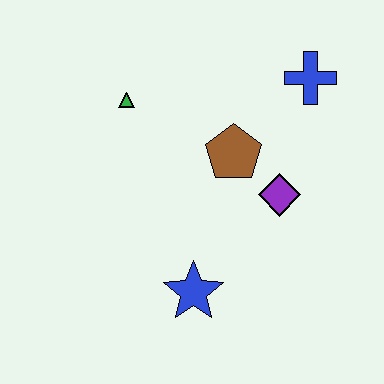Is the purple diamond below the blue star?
No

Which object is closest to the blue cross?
The brown pentagon is closest to the blue cross.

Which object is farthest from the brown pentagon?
The blue star is farthest from the brown pentagon.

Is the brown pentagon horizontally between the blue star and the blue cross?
Yes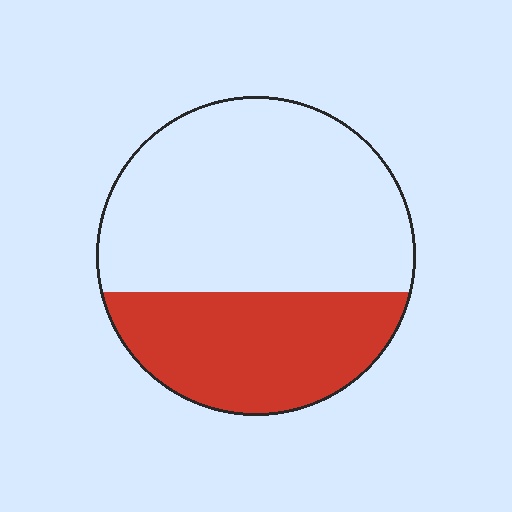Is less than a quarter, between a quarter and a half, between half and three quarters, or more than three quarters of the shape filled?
Between a quarter and a half.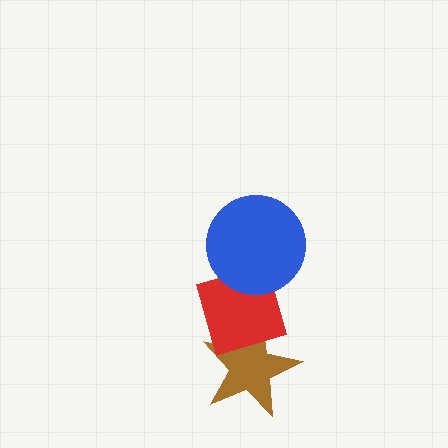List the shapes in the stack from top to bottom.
From top to bottom: the blue circle, the red diamond, the brown star.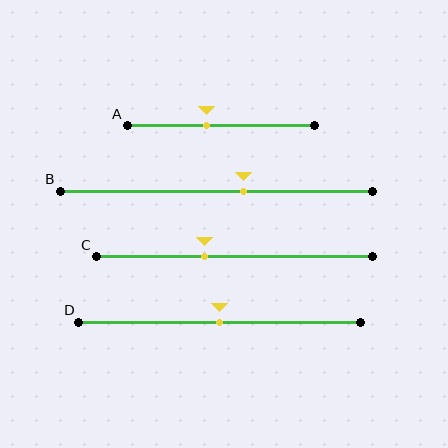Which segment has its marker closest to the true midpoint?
Segment D has its marker closest to the true midpoint.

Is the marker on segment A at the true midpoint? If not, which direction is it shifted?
No, the marker on segment A is shifted to the left by about 8% of the segment length.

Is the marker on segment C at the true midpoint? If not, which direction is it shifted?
No, the marker on segment C is shifted to the left by about 11% of the segment length.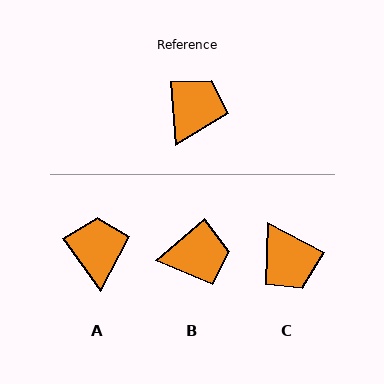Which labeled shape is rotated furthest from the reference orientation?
C, about 122 degrees away.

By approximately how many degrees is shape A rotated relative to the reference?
Approximately 31 degrees counter-clockwise.